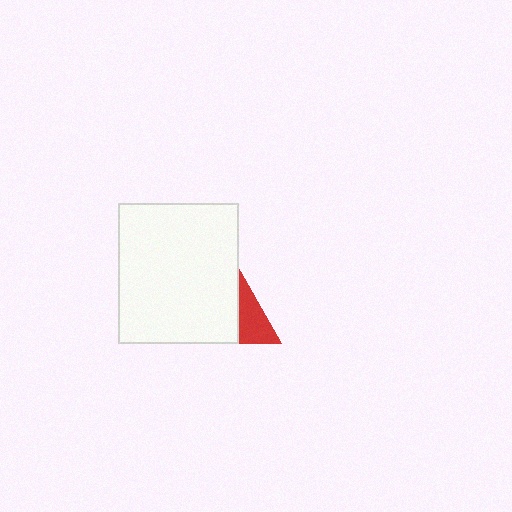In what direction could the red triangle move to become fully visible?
The red triangle could move right. That would shift it out from behind the white rectangle entirely.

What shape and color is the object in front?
The object in front is a white rectangle.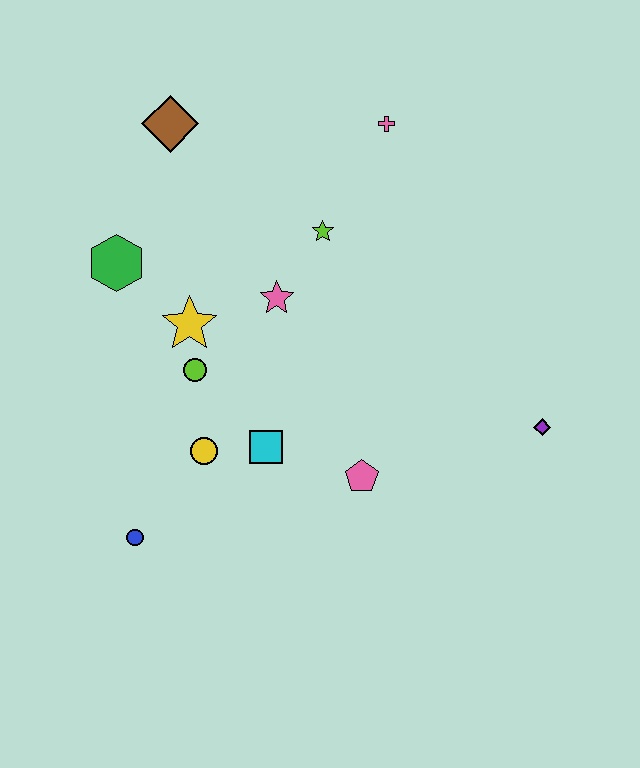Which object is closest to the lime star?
The pink star is closest to the lime star.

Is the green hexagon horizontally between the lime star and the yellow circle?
No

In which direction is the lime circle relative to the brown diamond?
The lime circle is below the brown diamond.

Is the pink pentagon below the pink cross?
Yes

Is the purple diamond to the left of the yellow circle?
No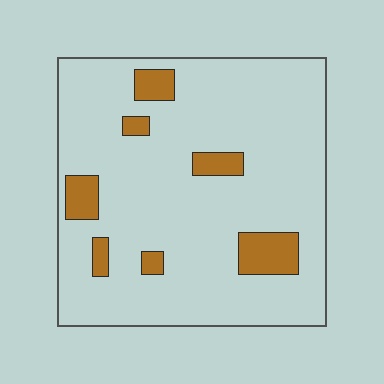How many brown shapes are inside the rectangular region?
7.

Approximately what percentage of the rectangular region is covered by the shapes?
Approximately 10%.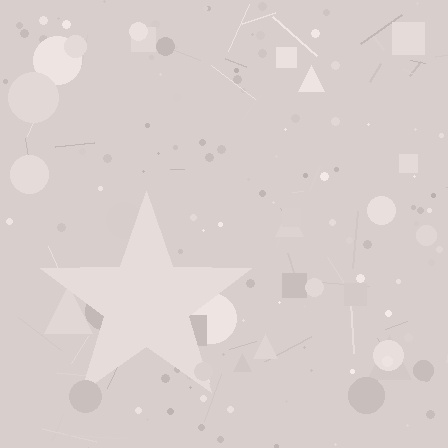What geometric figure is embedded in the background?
A star is embedded in the background.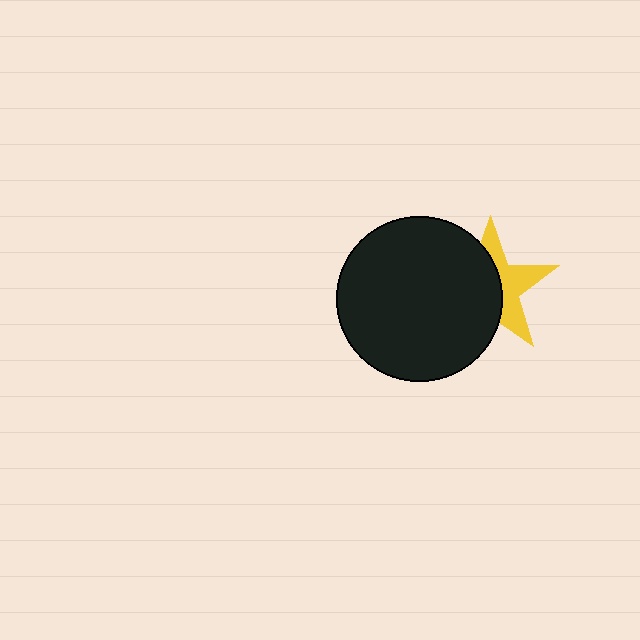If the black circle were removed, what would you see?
You would see the complete yellow star.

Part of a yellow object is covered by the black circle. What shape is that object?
It is a star.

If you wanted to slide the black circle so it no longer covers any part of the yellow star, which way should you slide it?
Slide it left — that is the most direct way to separate the two shapes.